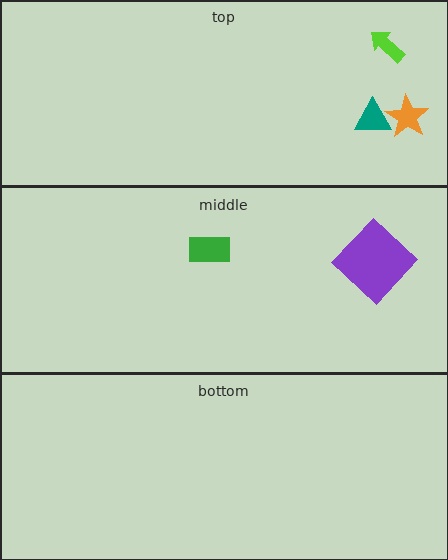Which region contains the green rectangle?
The middle region.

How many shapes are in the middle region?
2.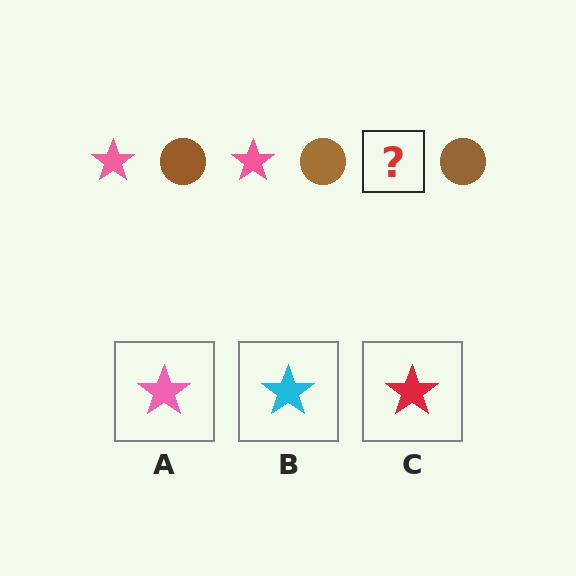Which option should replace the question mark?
Option A.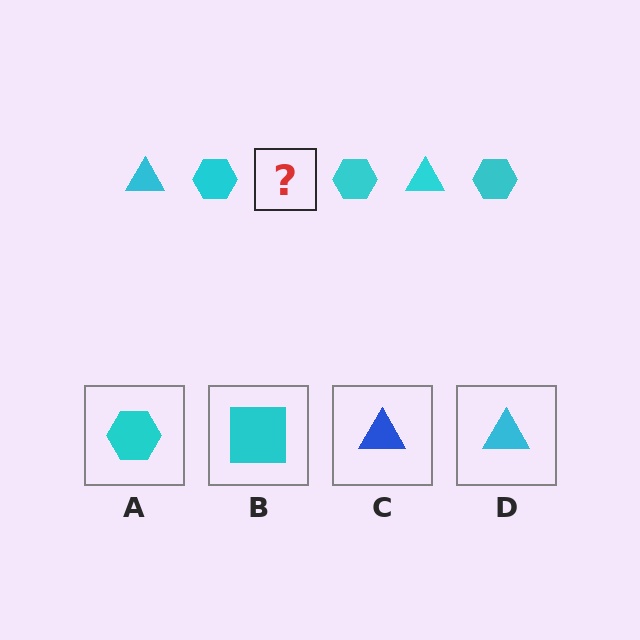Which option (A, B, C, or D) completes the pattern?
D.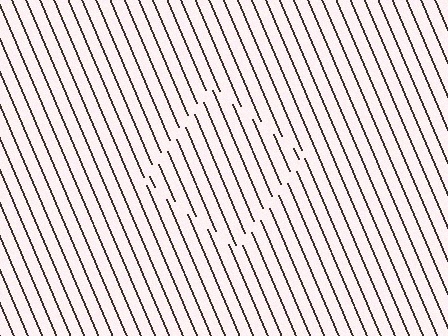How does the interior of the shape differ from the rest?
The interior of the shape contains the same grating, shifted by half a period — the contour is defined by the phase discontinuity where line-ends from the inner and outer gratings abut.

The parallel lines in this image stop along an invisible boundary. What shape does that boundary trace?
An illusory square. The interior of the shape contains the same grating, shifted by half a period — the contour is defined by the phase discontinuity where line-ends from the inner and outer gratings abut.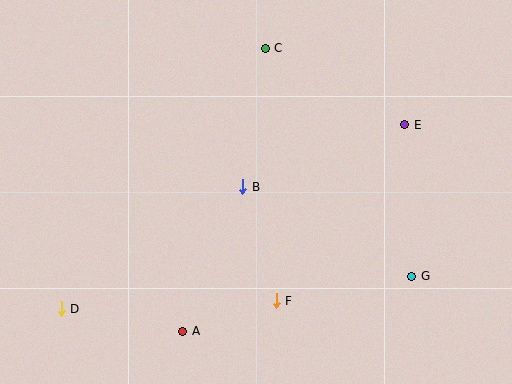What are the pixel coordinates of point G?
Point G is at (412, 277).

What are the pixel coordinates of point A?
Point A is at (183, 331).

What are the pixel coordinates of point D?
Point D is at (61, 309).